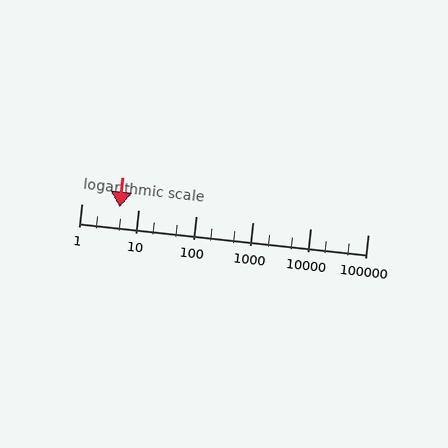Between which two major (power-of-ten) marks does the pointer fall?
The pointer is between 1 and 10.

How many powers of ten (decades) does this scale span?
The scale spans 5 decades, from 1 to 100000.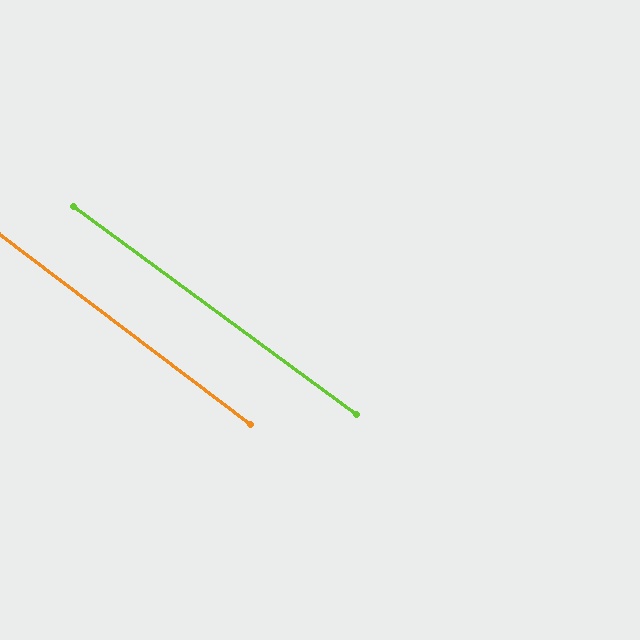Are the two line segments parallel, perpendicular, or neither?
Parallel — their directions differ by only 0.6°.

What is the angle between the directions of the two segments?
Approximately 1 degree.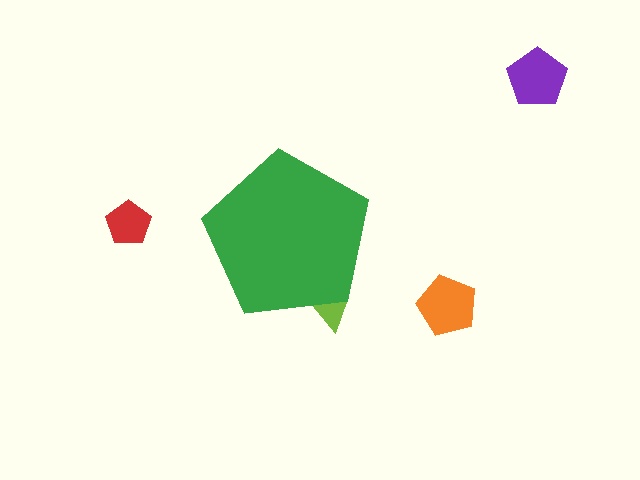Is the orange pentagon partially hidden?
No, the orange pentagon is fully visible.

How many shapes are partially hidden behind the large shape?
1 shape is partially hidden.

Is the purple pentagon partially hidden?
No, the purple pentagon is fully visible.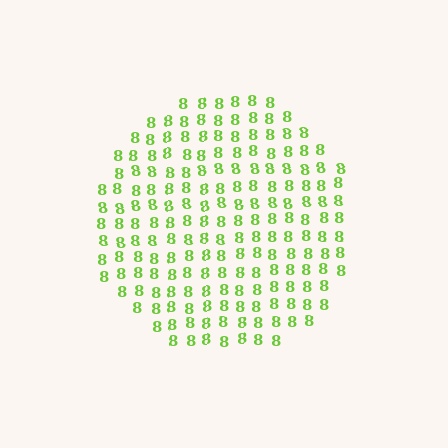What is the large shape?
The large shape is a circle.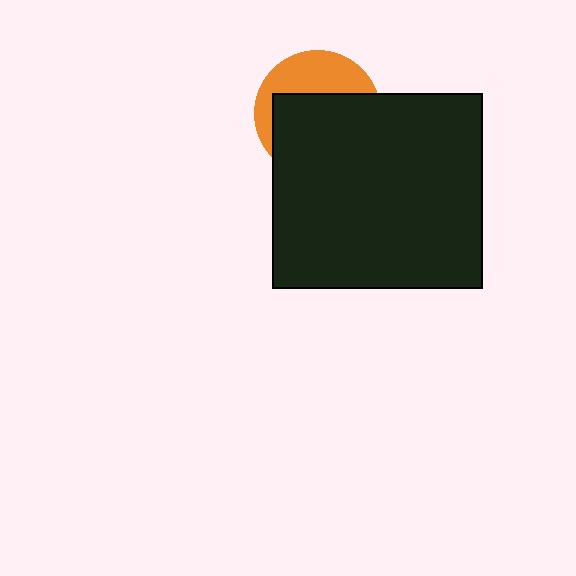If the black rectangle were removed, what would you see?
You would see the complete orange circle.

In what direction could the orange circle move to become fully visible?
The orange circle could move up. That would shift it out from behind the black rectangle entirely.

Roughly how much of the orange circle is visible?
A small part of it is visible (roughly 37%).